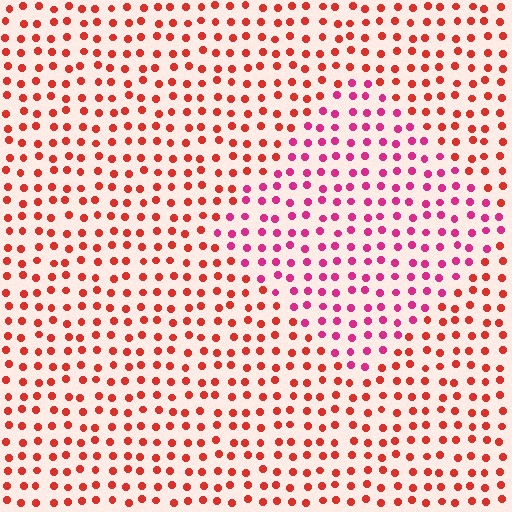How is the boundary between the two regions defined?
The boundary is defined purely by a slight shift in hue (about 36 degrees). Spacing, size, and orientation are identical on both sides.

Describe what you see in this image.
The image is filled with small red elements in a uniform arrangement. A diamond-shaped region is visible where the elements are tinted to a slightly different hue, forming a subtle color boundary.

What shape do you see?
I see a diamond.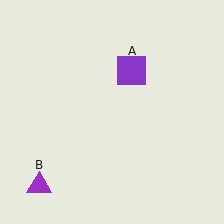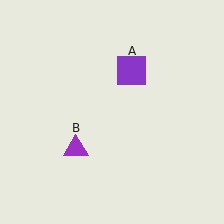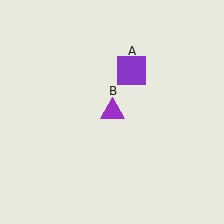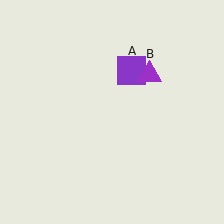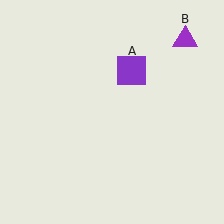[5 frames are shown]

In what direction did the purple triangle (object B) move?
The purple triangle (object B) moved up and to the right.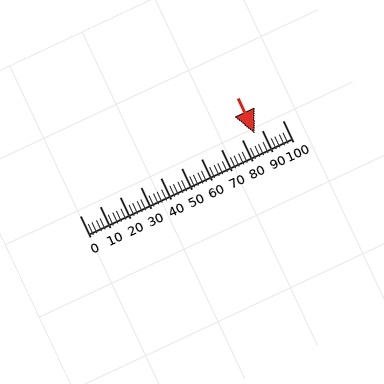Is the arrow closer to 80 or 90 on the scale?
The arrow is closer to 90.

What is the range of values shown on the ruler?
The ruler shows values from 0 to 100.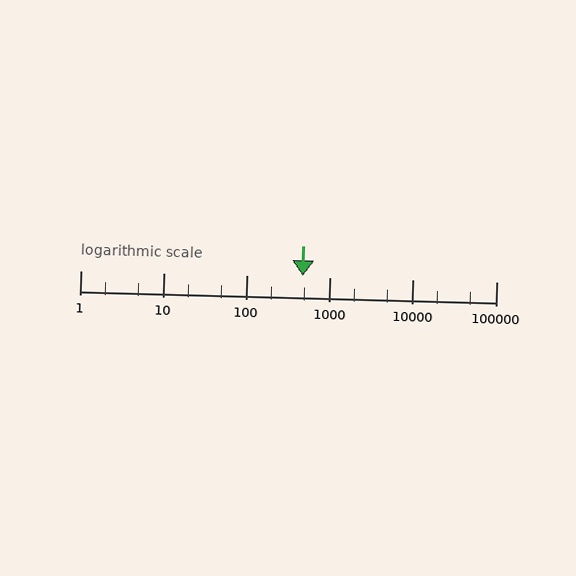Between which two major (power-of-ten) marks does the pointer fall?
The pointer is between 100 and 1000.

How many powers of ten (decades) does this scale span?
The scale spans 5 decades, from 1 to 100000.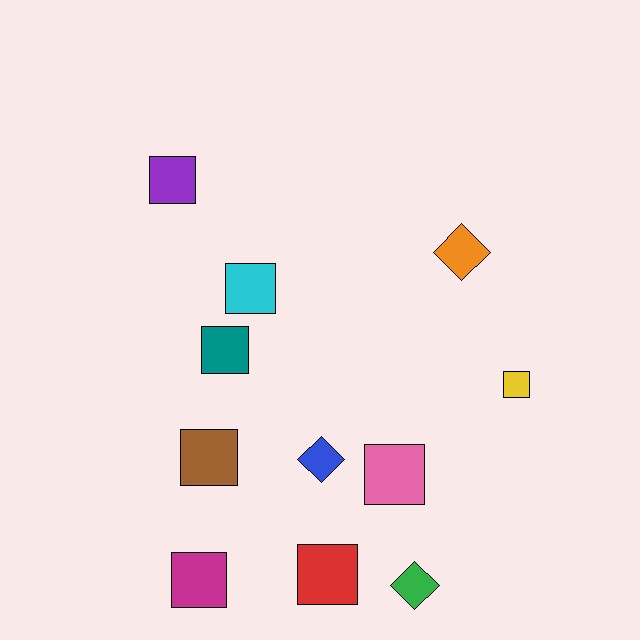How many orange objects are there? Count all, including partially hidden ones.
There is 1 orange object.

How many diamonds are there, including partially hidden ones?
There are 3 diamonds.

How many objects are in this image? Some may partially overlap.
There are 11 objects.